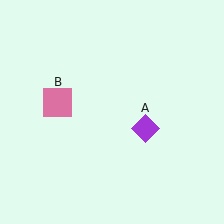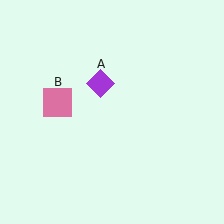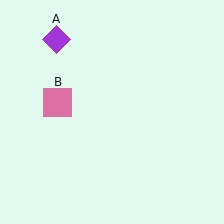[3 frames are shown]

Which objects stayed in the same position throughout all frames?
Pink square (object B) remained stationary.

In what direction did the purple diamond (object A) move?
The purple diamond (object A) moved up and to the left.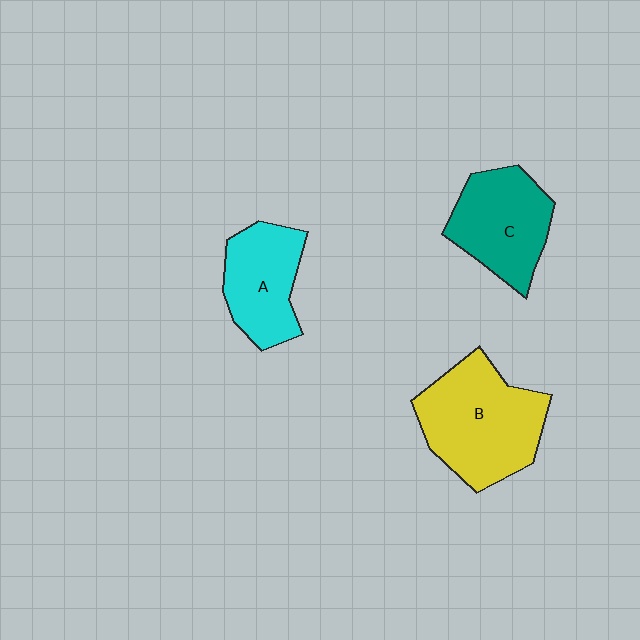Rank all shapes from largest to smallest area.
From largest to smallest: B (yellow), C (teal), A (cyan).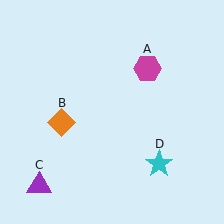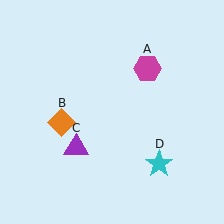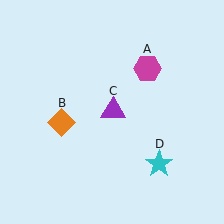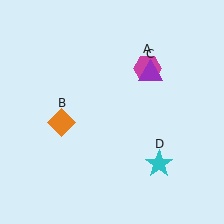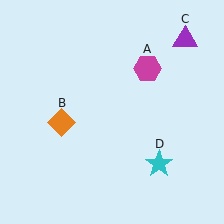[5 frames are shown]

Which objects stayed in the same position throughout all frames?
Magenta hexagon (object A) and orange diamond (object B) and cyan star (object D) remained stationary.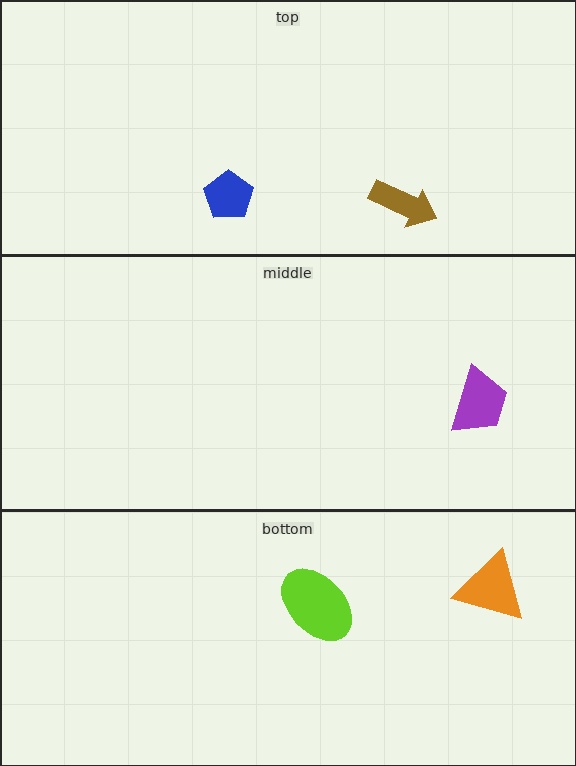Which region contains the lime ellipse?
The bottom region.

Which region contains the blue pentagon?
The top region.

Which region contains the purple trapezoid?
The middle region.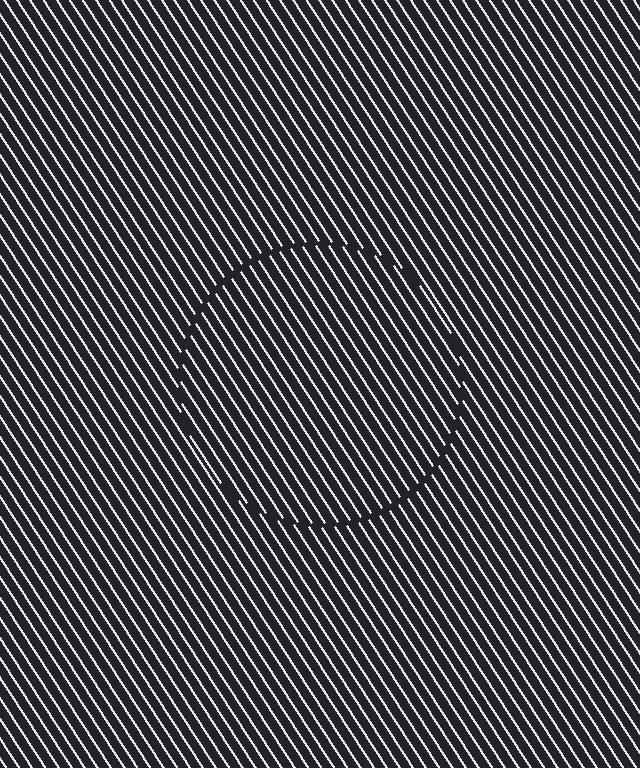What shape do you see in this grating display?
An illusory circle. The interior of the shape contains the same grating, shifted by half a period — the contour is defined by the phase discontinuity where line-ends from the inner and outer gratings abut.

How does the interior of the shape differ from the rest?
The interior of the shape contains the same grating, shifted by half a period — the contour is defined by the phase discontinuity where line-ends from the inner and outer gratings abut.